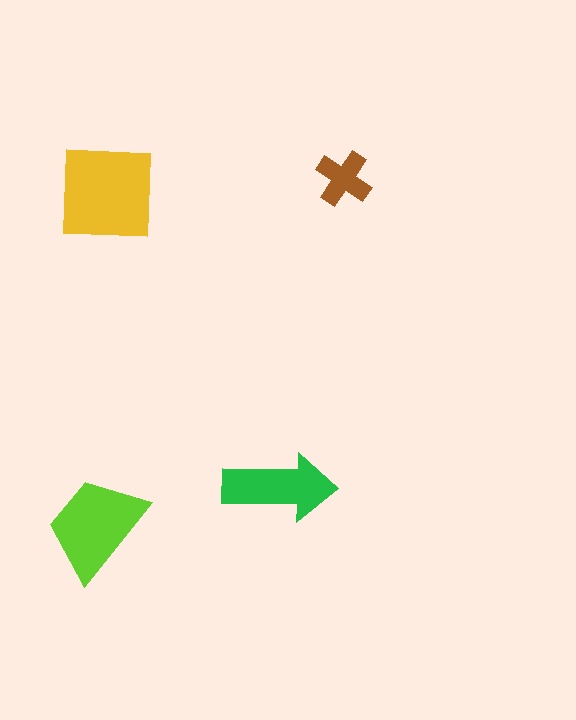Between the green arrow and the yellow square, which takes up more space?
The yellow square.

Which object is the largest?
The yellow square.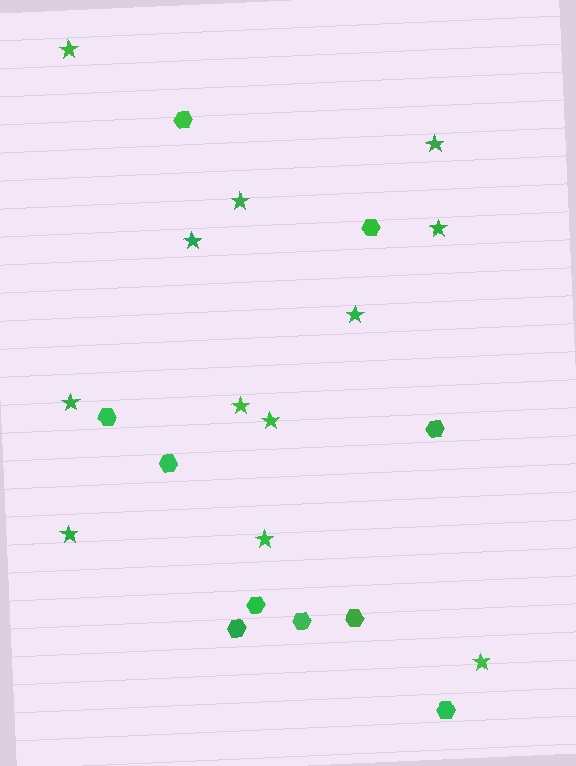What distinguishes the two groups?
There are 2 groups: one group of stars (12) and one group of hexagons (10).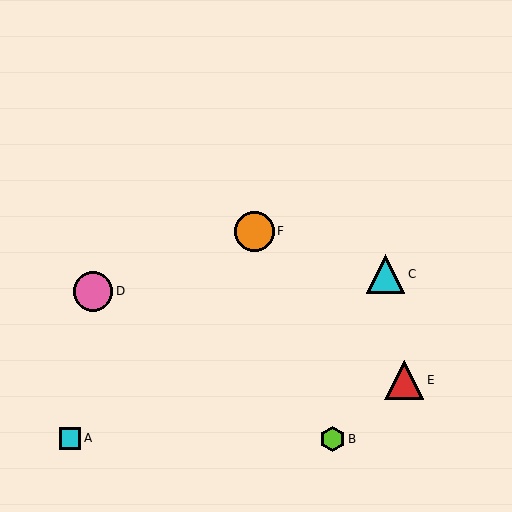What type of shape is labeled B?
Shape B is a lime hexagon.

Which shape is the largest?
The orange circle (labeled F) is the largest.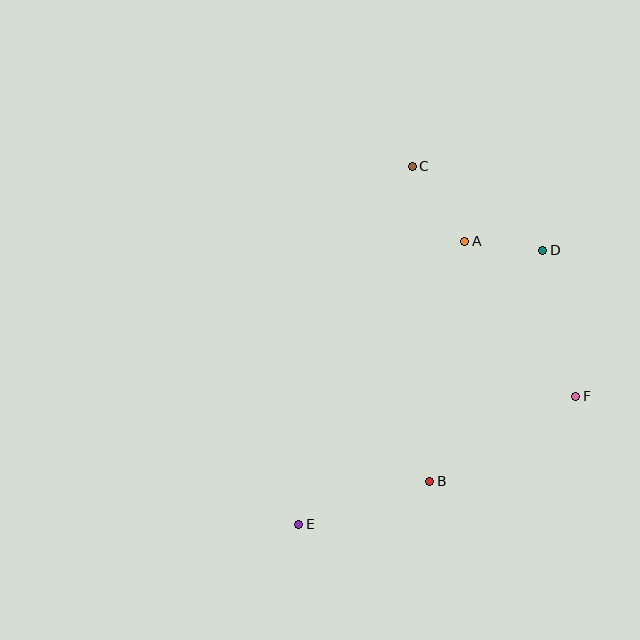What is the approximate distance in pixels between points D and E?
The distance between D and E is approximately 367 pixels.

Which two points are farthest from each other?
Points C and E are farthest from each other.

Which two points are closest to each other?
Points A and D are closest to each other.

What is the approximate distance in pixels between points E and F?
The distance between E and F is approximately 305 pixels.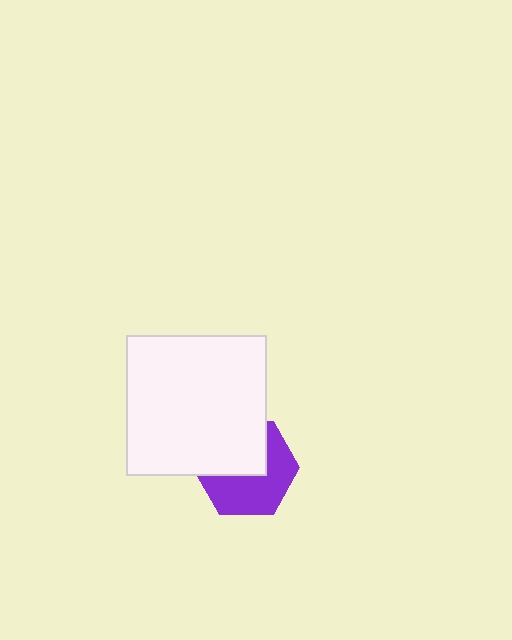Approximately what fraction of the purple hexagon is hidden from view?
Roughly 45% of the purple hexagon is hidden behind the white square.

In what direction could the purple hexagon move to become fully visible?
The purple hexagon could move down. That would shift it out from behind the white square entirely.